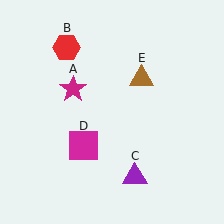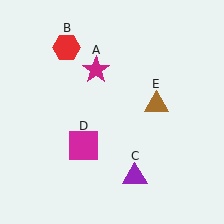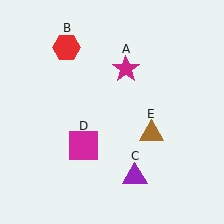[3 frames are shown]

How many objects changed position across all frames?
2 objects changed position: magenta star (object A), brown triangle (object E).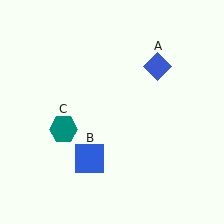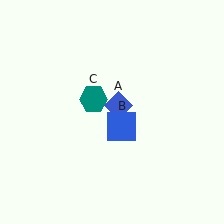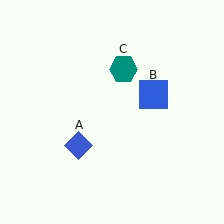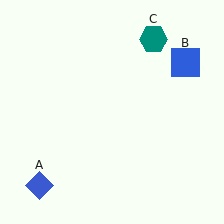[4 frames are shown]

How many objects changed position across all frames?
3 objects changed position: blue diamond (object A), blue square (object B), teal hexagon (object C).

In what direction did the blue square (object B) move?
The blue square (object B) moved up and to the right.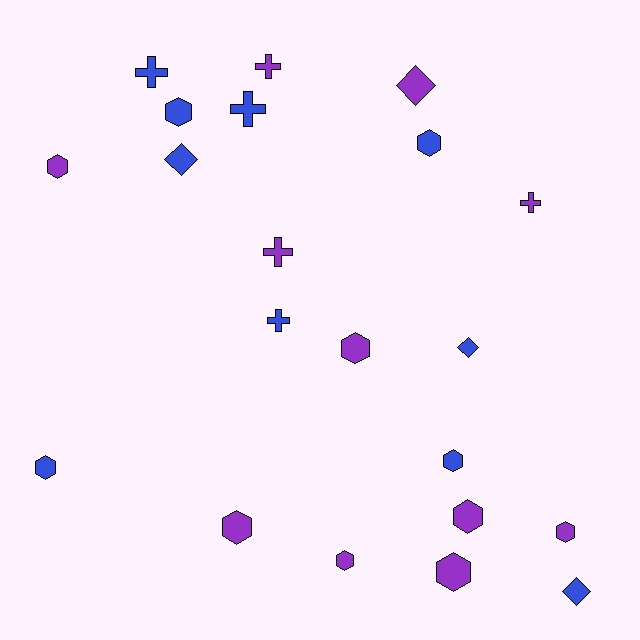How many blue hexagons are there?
There are 4 blue hexagons.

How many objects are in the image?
There are 21 objects.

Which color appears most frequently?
Purple, with 11 objects.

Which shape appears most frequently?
Hexagon, with 11 objects.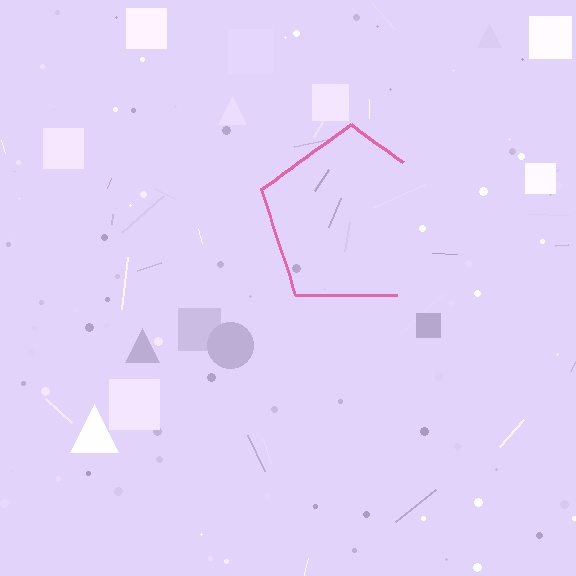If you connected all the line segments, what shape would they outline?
They would outline a pentagon.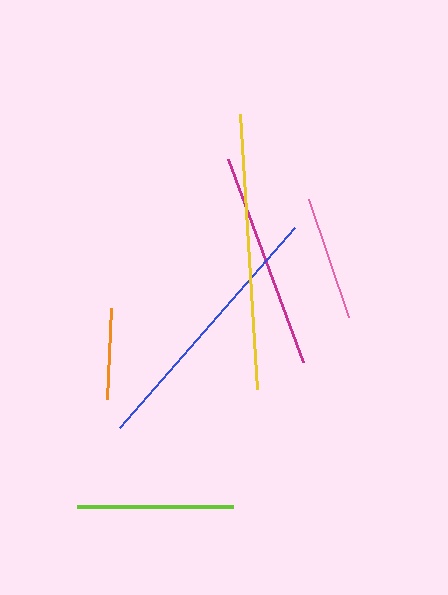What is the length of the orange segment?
The orange segment is approximately 92 pixels long.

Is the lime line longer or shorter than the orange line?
The lime line is longer than the orange line.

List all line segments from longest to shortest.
From longest to shortest: yellow, blue, magenta, lime, pink, orange.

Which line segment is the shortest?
The orange line is the shortest at approximately 92 pixels.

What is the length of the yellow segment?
The yellow segment is approximately 275 pixels long.